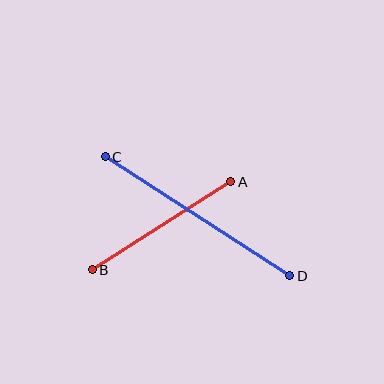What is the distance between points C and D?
The distance is approximately 220 pixels.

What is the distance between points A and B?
The distance is approximately 164 pixels.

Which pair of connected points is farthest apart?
Points C and D are farthest apart.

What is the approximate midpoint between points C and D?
The midpoint is at approximately (197, 216) pixels.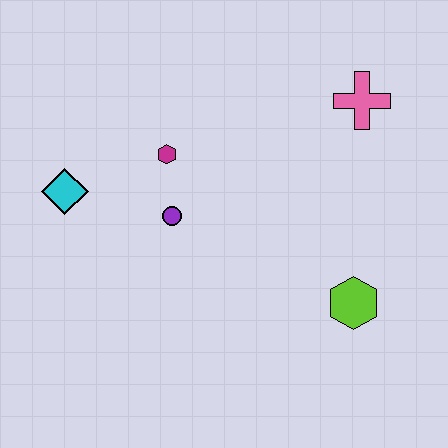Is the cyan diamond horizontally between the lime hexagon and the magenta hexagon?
No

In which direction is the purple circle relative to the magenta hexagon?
The purple circle is below the magenta hexagon.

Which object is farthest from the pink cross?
The cyan diamond is farthest from the pink cross.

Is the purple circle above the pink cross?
No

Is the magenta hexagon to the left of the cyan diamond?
No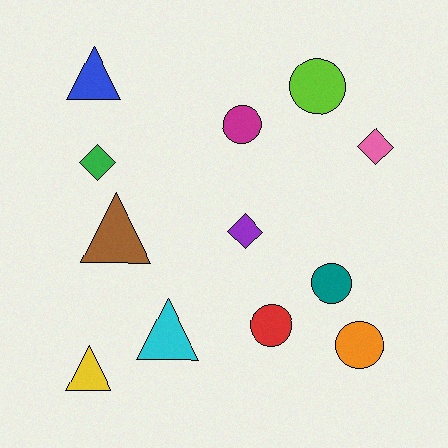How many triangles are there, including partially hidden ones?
There are 4 triangles.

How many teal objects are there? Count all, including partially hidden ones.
There is 1 teal object.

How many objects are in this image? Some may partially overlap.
There are 12 objects.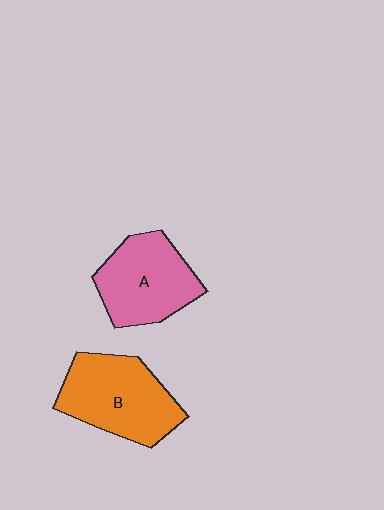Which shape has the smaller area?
Shape A (pink).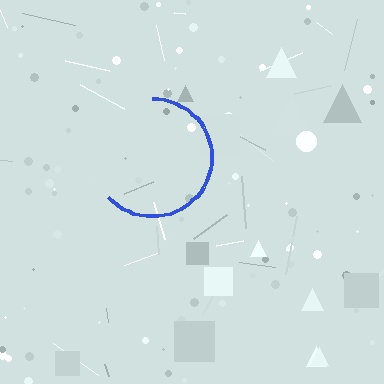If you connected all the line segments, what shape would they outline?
They would outline a circle.